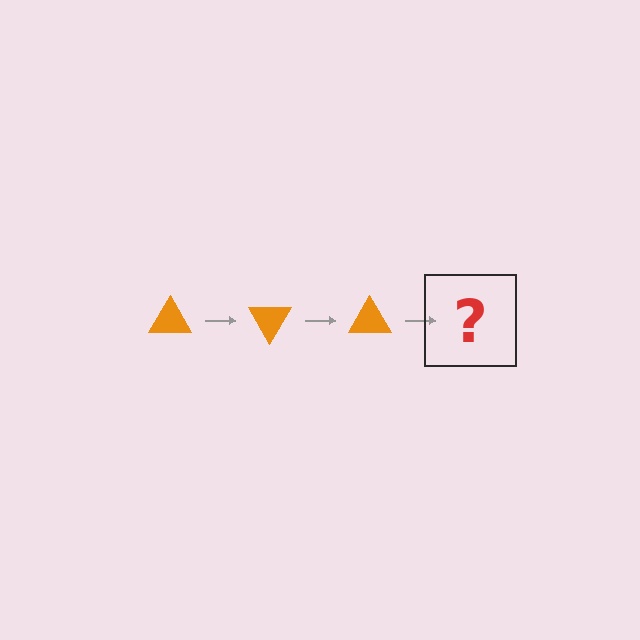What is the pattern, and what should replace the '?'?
The pattern is that the triangle rotates 60 degrees each step. The '?' should be an orange triangle rotated 180 degrees.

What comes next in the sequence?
The next element should be an orange triangle rotated 180 degrees.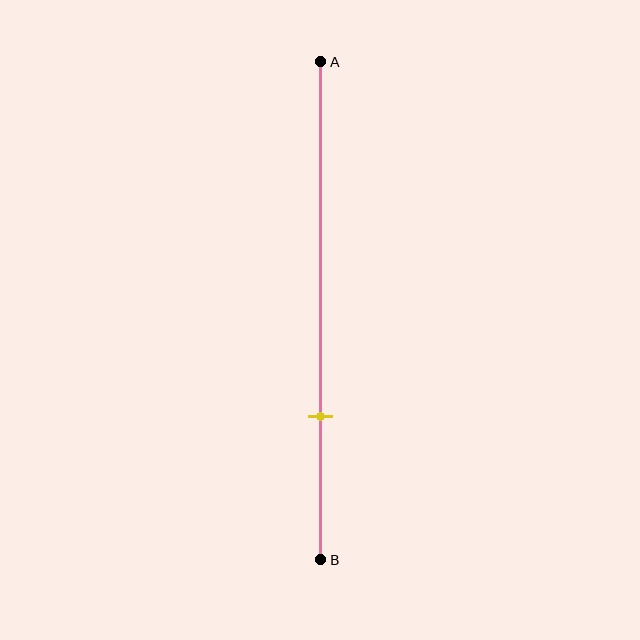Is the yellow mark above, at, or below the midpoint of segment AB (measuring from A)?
The yellow mark is below the midpoint of segment AB.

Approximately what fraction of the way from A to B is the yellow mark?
The yellow mark is approximately 70% of the way from A to B.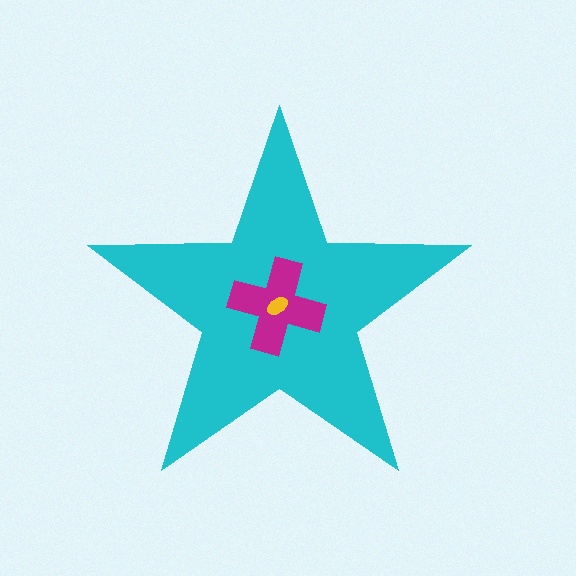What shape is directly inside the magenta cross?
The yellow ellipse.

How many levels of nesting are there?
3.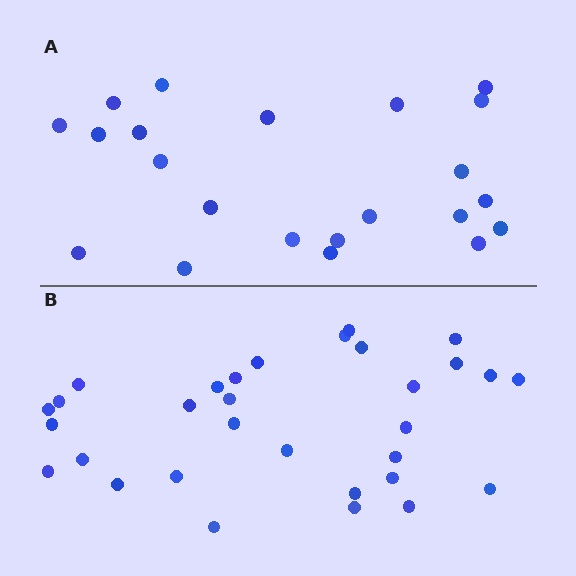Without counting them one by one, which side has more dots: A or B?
Region B (the bottom region) has more dots.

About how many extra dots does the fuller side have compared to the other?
Region B has roughly 8 or so more dots than region A.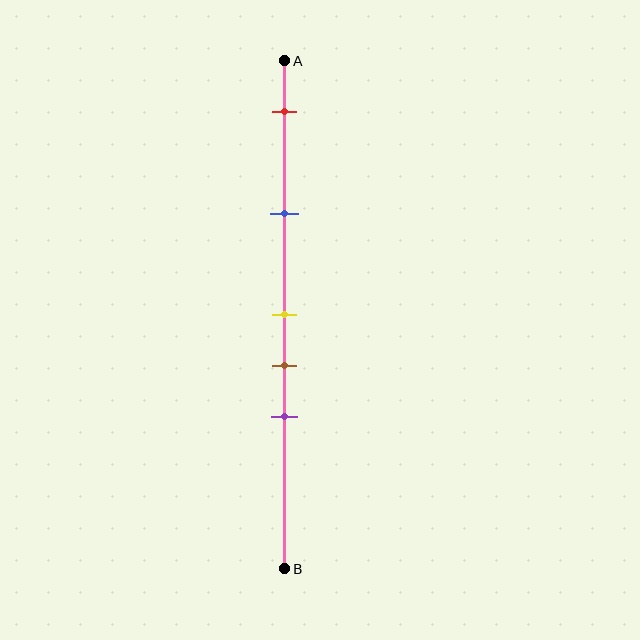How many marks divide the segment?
There are 5 marks dividing the segment.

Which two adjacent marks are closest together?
The yellow and brown marks are the closest adjacent pair.